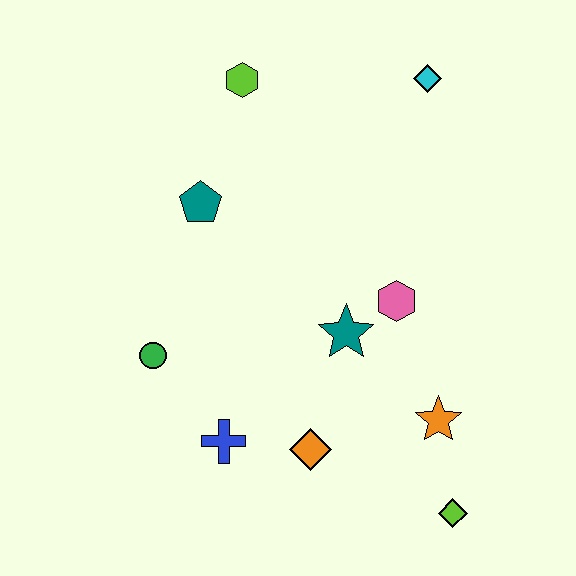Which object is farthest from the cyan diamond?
The lime diamond is farthest from the cyan diamond.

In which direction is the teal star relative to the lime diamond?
The teal star is above the lime diamond.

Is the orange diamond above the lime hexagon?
No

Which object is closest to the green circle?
The blue cross is closest to the green circle.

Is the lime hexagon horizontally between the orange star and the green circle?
Yes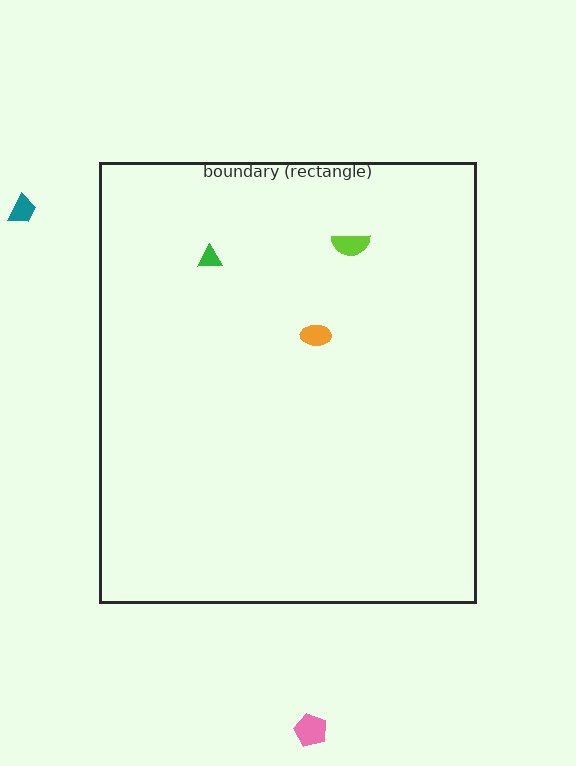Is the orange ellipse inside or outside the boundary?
Inside.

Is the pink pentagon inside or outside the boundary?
Outside.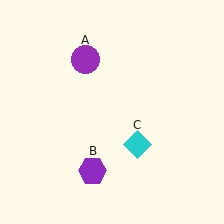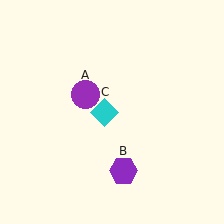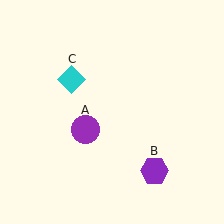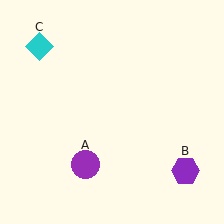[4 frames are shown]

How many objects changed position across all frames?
3 objects changed position: purple circle (object A), purple hexagon (object B), cyan diamond (object C).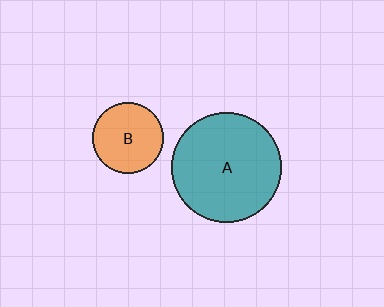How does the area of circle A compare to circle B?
Approximately 2.4 times.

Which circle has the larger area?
Circle A (teal).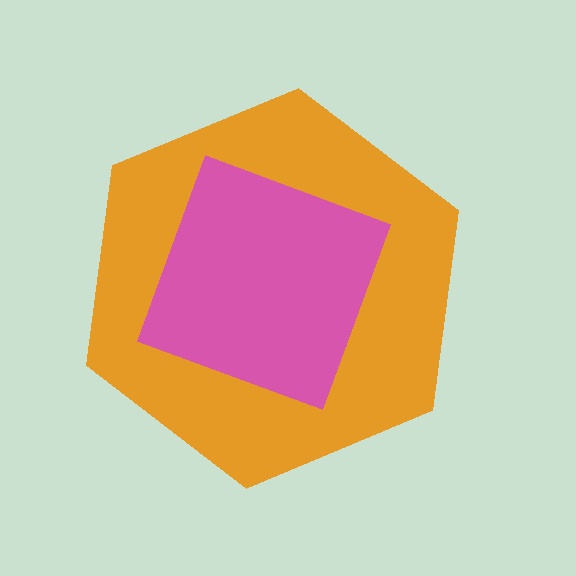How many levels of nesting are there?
2.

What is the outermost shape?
The orange hexagon.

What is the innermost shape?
The pink diamond.